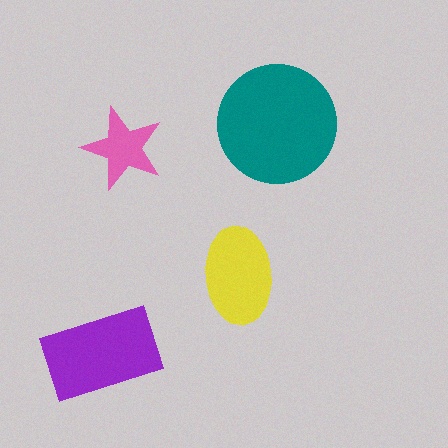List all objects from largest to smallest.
The teal circle, the purple rectangle, the yellow ellipse, the pink star.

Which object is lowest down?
The purple rectangle is bottommost.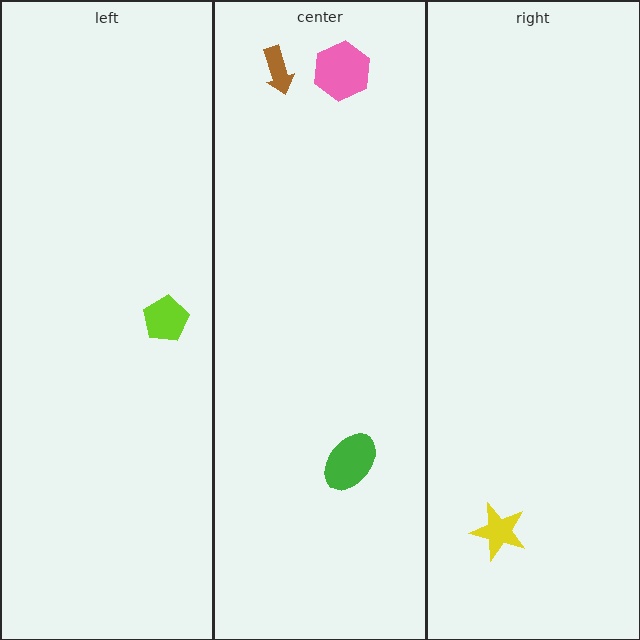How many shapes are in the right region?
1.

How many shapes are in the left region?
1.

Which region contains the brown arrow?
The center region.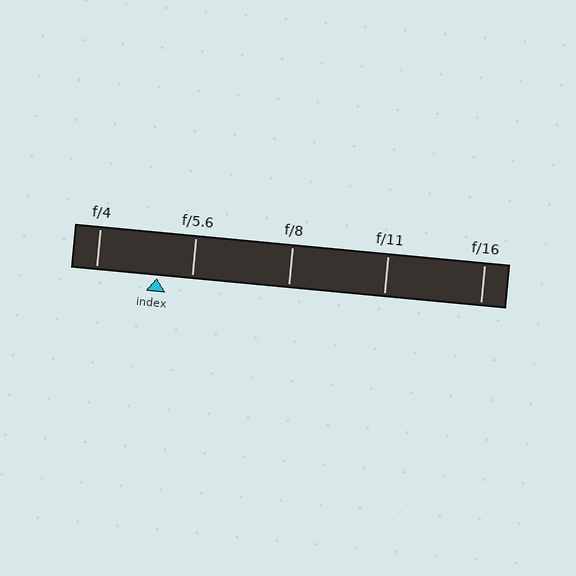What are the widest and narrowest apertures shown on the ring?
The widest aperture shown is f/4 and the narrowest is f/16.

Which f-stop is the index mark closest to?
The index mark is closest to f/5.6.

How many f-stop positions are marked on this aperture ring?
There are 5 f-stop positions marked.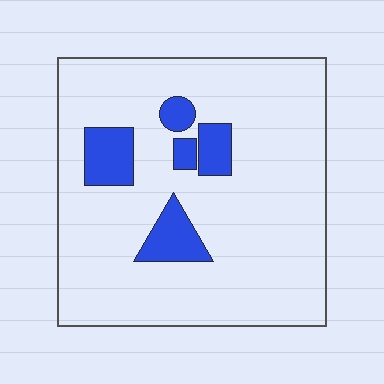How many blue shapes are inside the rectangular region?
5.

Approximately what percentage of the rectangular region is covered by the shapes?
Approximately 15%.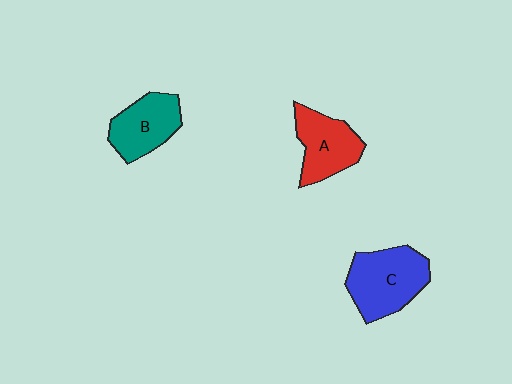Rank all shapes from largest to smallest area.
From largest to smallest: C (blue), A (red), B (teal).